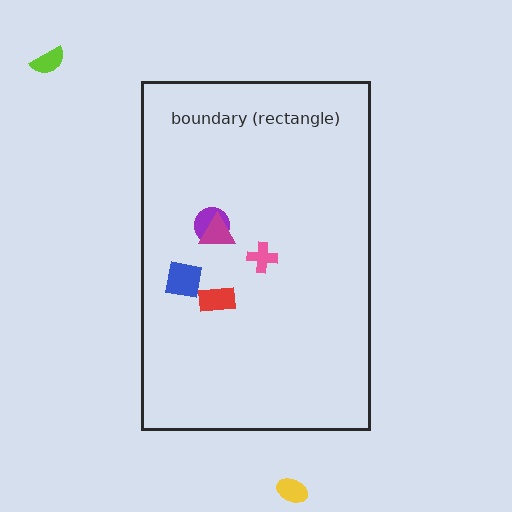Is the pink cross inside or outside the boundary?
Inside.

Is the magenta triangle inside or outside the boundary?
Inside.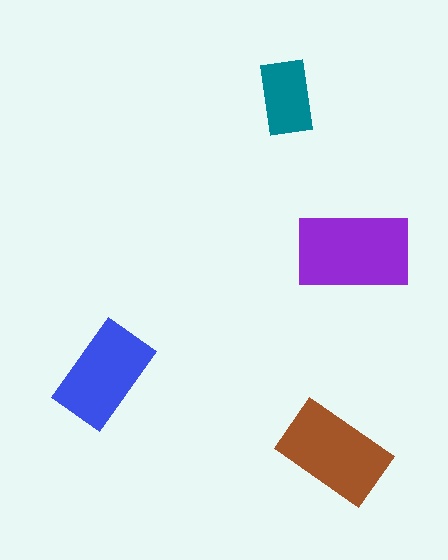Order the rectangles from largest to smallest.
the purple one, the brown one, the blue one, the teal one.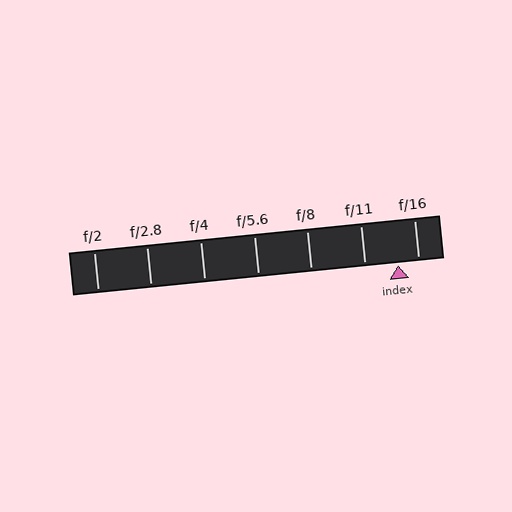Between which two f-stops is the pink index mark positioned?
The index mark is between f/11 and f/16.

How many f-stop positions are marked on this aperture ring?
There are 7 f-stop positions marked.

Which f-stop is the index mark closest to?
The index mark is closest to f/16.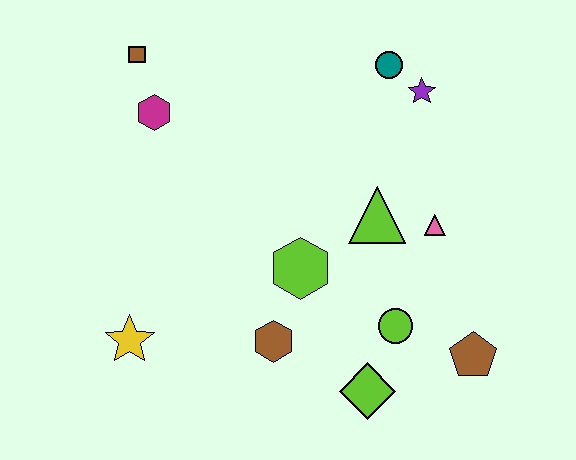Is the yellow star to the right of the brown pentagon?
No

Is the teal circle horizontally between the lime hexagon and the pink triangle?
Yes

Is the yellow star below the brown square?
Yes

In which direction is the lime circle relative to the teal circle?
The lime circle is below the teal circle.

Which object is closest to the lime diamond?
The lime circle is closest to the lime diamond.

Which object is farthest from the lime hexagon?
The brown square is farthest from the lime hexagon.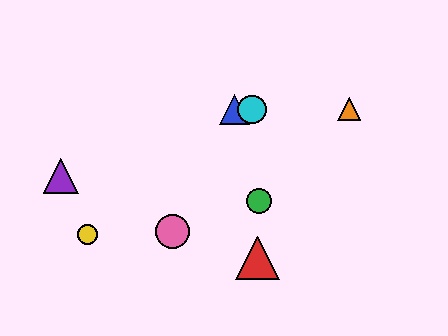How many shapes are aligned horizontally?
3 shapes (the blue triangle, the orange triangle, the cyan circle) are aligned horizontally.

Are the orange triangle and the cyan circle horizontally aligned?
Yes, both are at y≈109.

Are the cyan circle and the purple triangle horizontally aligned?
No, the cyan circle is at y≈109 and the purple triangle is at y≈176.